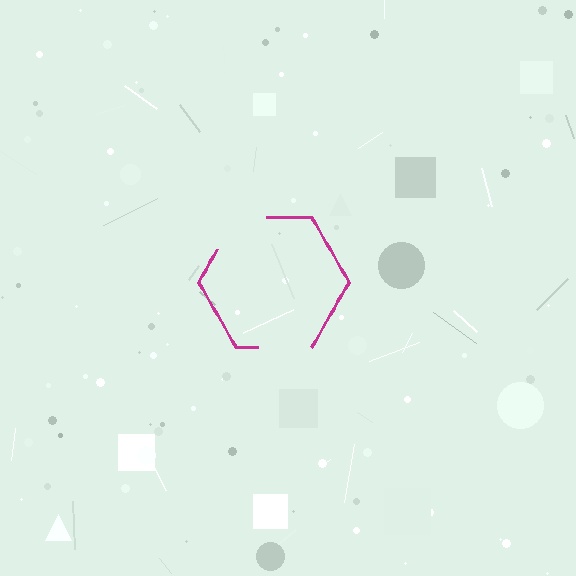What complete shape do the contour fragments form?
The contour fragments form a hexagon.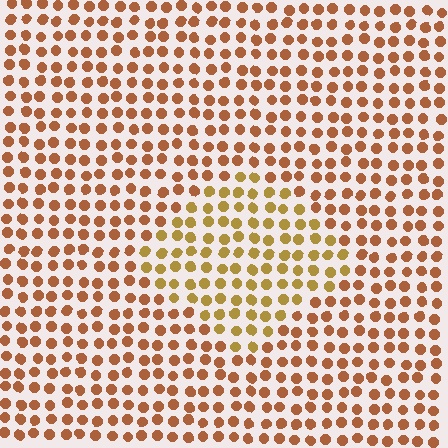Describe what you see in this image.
The image is filled with small brown elements in a uniform arrangement. A diamond-shaped region is visible where the elements are tinted to a slightly different hue, forming a subtle color boundary.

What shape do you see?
I see a diamond.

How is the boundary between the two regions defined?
The boundary is defined purely by a slight shift in hue (about 26 degrees). Spacing, size, and orientation are identical on both sides.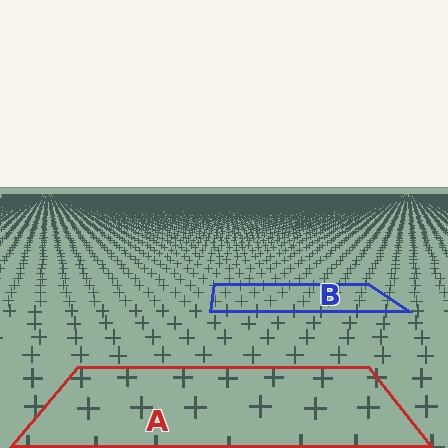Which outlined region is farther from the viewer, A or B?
Region B is farther from the viewer — the texture elements inside it appear smaller and more densely packed.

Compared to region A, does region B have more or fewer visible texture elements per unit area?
Region B has more texture elements per unit area — they are packed more densely because it is farther away.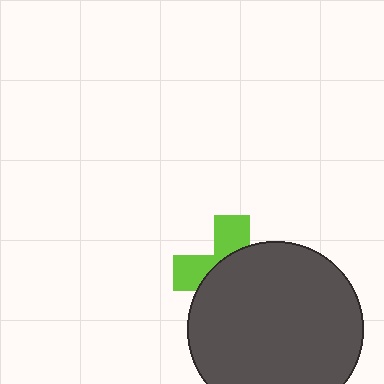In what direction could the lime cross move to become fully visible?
The lime cross could move toward the upper-left. That would shift it out from behind the dark gray circle entirely.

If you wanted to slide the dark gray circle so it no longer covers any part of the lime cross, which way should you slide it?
Slide it toward the lower-right — that is the most direct way to separate the two shapes.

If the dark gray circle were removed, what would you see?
You would see the complete lime cross.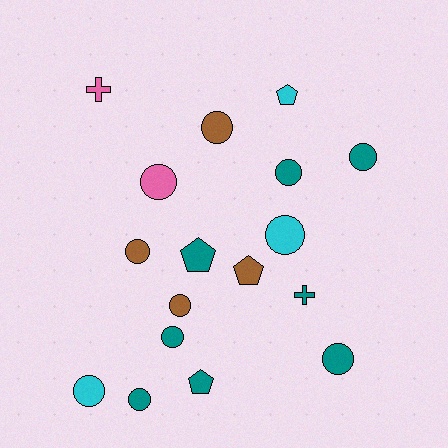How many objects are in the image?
There are 17 objects.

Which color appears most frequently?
Teal, with 8 objects.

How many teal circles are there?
There are 5 teal circles.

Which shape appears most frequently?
Circle, with 11 objects.